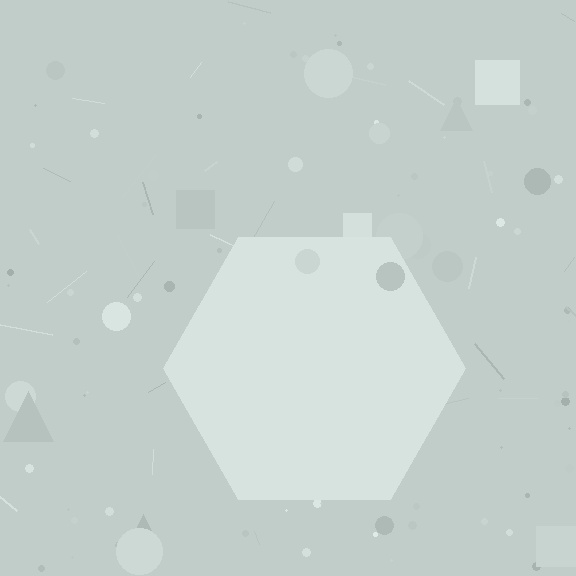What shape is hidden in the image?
A hexagon is hidden in the image.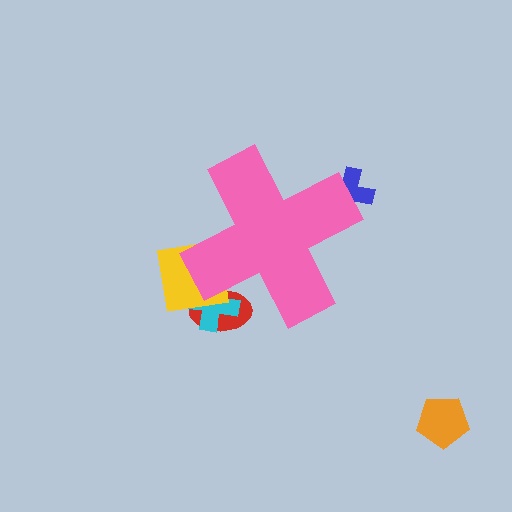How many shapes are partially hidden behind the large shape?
4 shapes are partially hidden.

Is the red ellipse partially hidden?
Yes, the red ellipse is partially hidden behind the pink cross.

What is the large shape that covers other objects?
A pink cross.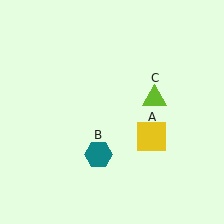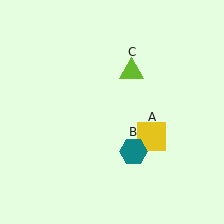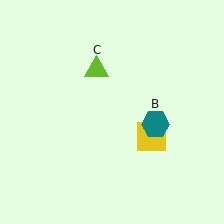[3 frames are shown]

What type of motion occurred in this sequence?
The teal hexagon (object B), lime triangle (object C) rotated counterclockwise around the center of the scene.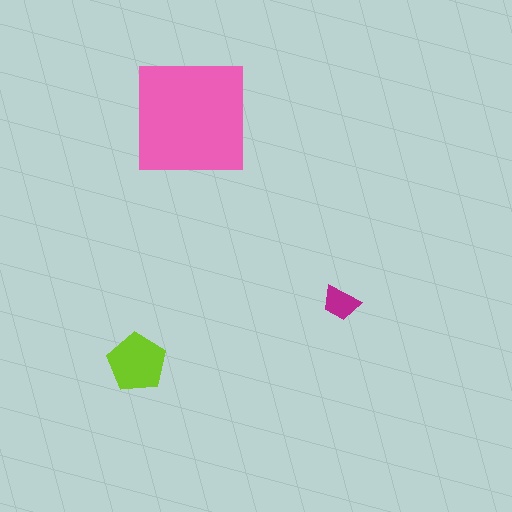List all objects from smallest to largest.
The magenta trapezoid, the lime pentagon, the pink square.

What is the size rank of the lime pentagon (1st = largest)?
2nd.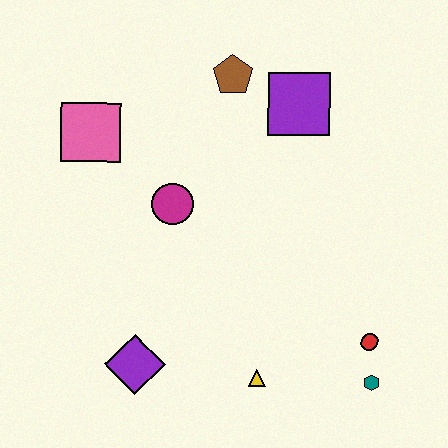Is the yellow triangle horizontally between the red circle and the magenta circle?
Yes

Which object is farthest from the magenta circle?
The teal hexagon is farthest from the magenta circle.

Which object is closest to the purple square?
The brown pentagon is closest to the purple square.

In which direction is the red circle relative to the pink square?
The red circle is to the right of the pink square.